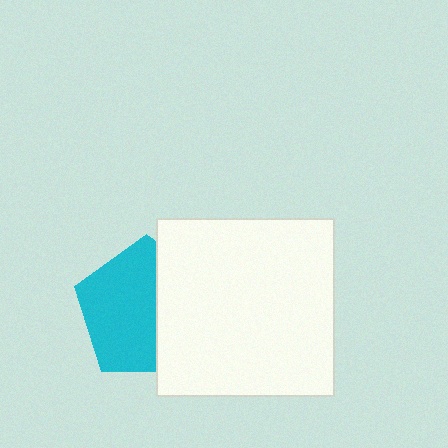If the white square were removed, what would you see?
You would see the complete cyan pentagon.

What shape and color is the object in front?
The object in front is a white square.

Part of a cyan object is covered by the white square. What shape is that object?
It is a pentagon.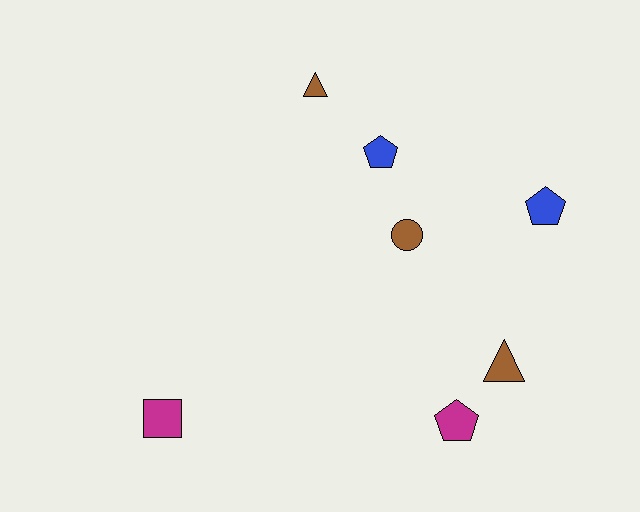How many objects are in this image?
There are 7 objects.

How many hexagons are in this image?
There are no hexagons.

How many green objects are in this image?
There are no green objects.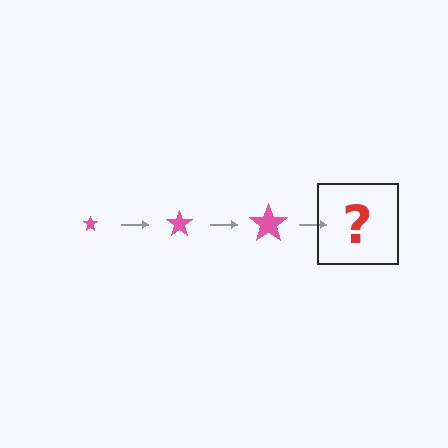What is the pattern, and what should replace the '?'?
The pattern is that the star gets progressively larger each step. The '?' should be a pink star, larger than the previous one.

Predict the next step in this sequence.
The next step is a pink star, larger than the previous one.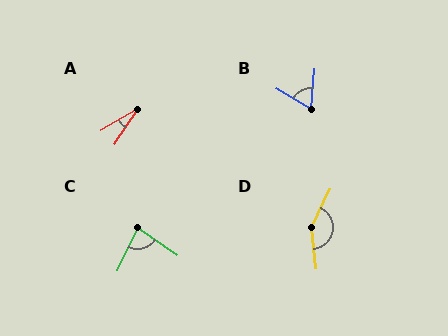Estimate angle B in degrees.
Approximately 64 degrees.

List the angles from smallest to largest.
A (25°), B (64°), C (81°), D (148°).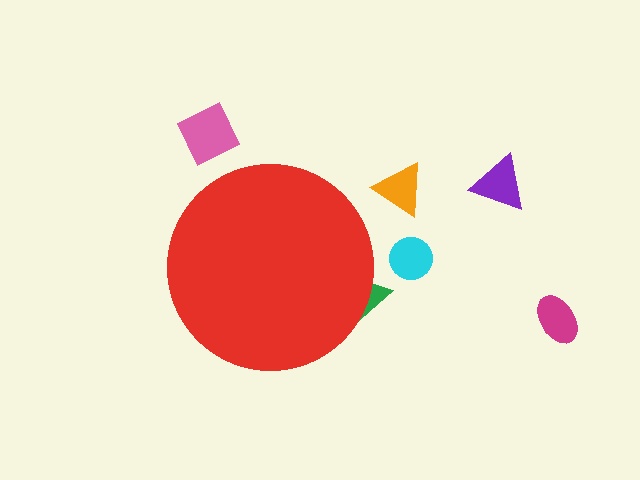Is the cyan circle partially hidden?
No, the cyan circle is fully visible.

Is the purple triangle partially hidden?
No, the purple triangle is fully visible.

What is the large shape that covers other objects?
A red circle.